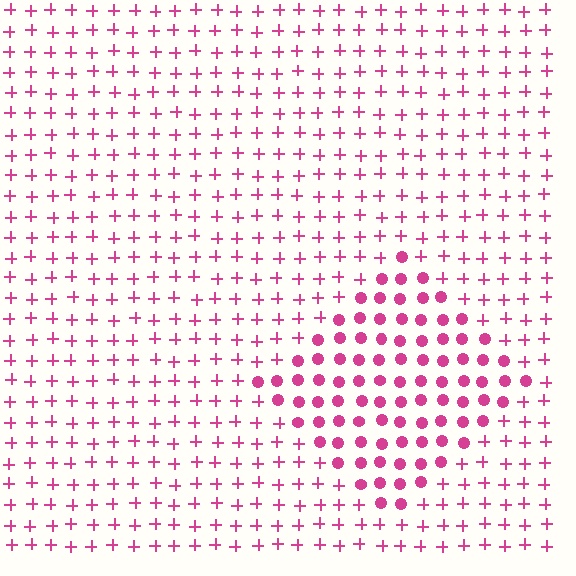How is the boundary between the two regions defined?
The boundary is defined by a change in element shape: circles inside vs. plus signs outside. All elements share the same color and spacing.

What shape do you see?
I see a diamond.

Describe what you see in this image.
The image is filled with small magenta elements arranged in a uniform grid. A diamond-shaped region contains circles, while the surrounding area contains plus signs. The boundary is defined purely by the change in element shape.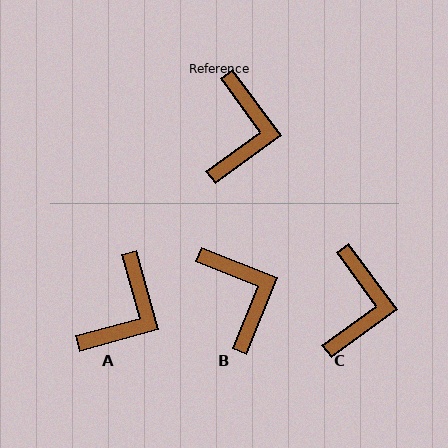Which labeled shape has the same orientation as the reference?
C.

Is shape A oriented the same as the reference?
No, it is off by about 21 degrees.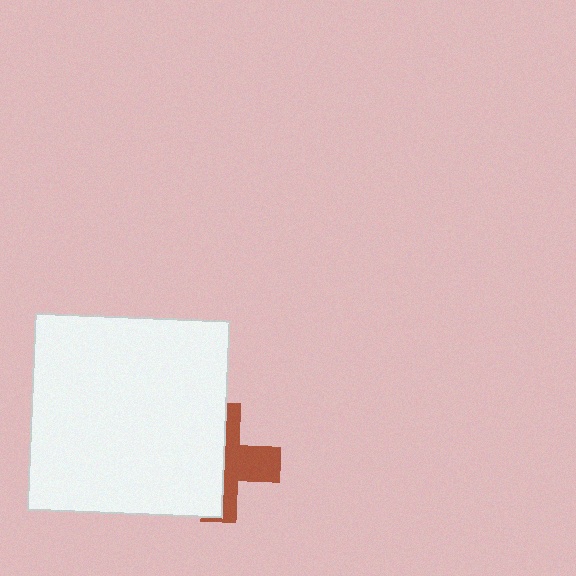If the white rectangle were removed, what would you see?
You would see the complete brown cross.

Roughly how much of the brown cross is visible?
A small part of it is visible (roughly 45%).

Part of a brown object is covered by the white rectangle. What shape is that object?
It is a cross.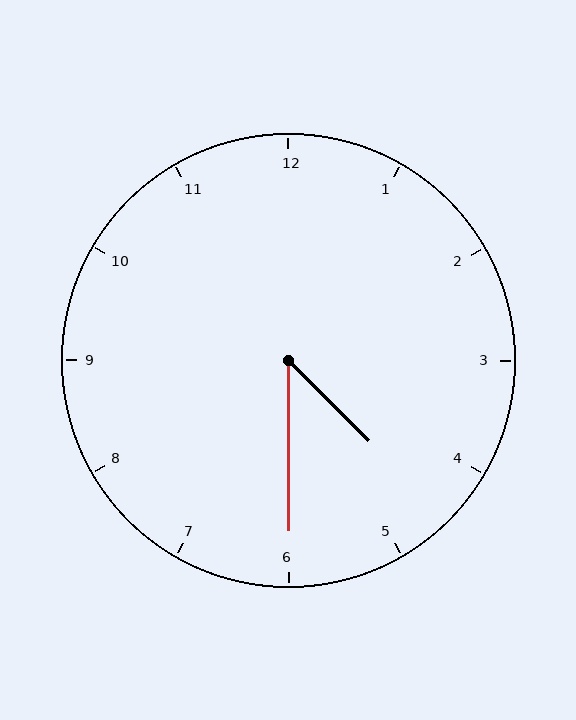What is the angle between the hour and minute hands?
Approximately 45 degrees.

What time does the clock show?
4:30.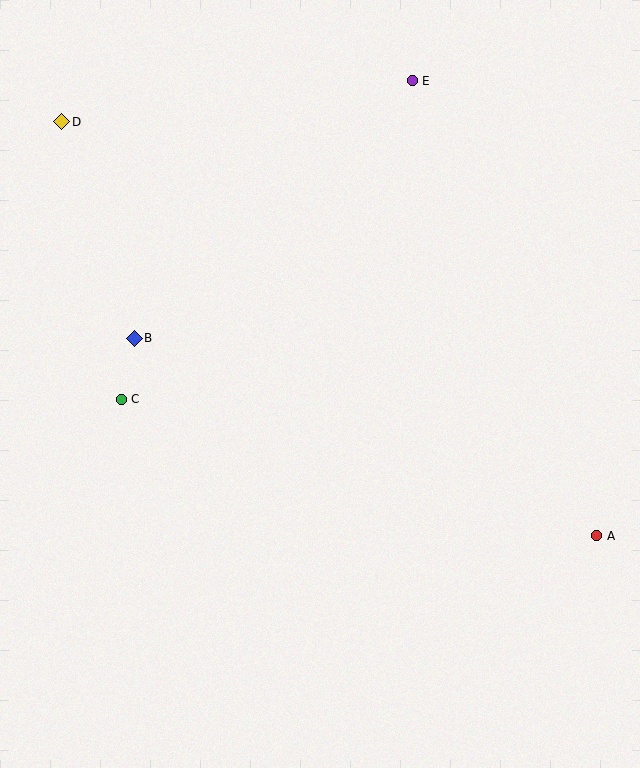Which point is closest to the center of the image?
Point B at (134, 338) is closest to the center.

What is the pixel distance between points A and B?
The distance between A and B is 503 pixels.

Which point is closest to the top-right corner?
Point E is closest to the top-right corner.